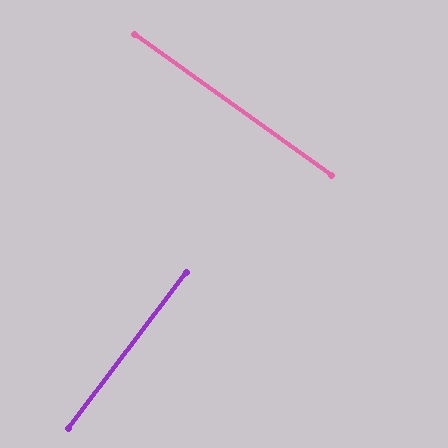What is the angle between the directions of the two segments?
Approximately 88 degrees.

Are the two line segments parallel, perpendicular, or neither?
Perpendicular — they meet at approximately 88°.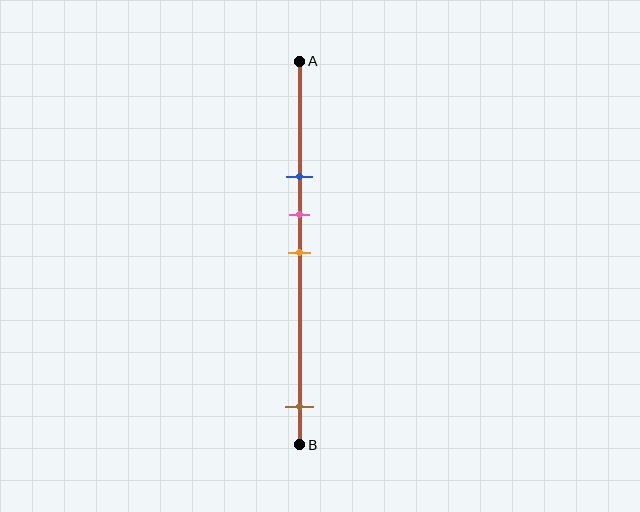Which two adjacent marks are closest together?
The pink and orange marks are the closest adjacent pair.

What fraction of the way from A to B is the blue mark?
The blue mark is approximately 30% (0.3) of the way from A to B.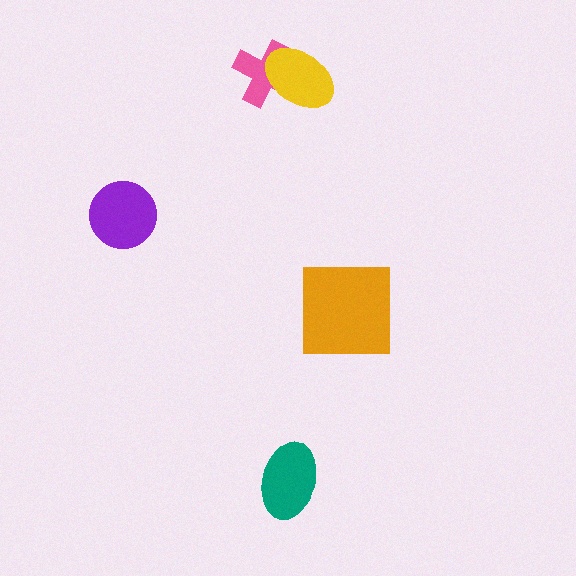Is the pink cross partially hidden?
Yes, it is partially covered by another shape.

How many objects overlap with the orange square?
0 objects overlap with the orange square.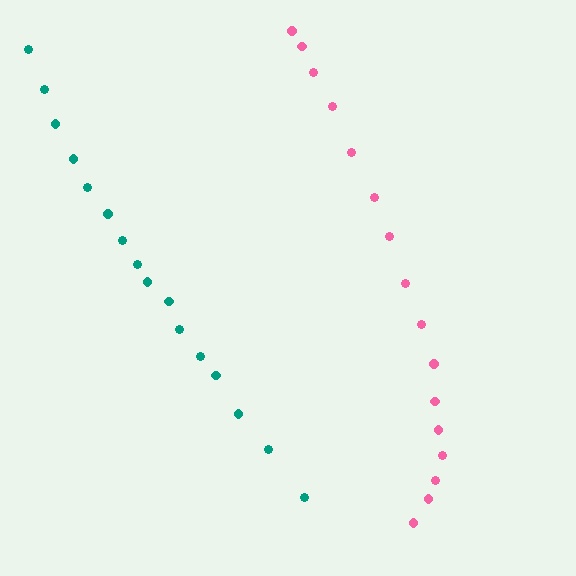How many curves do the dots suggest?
There are 2 distinct paths.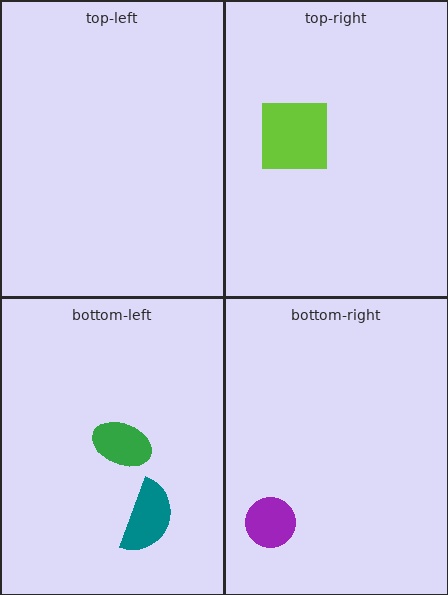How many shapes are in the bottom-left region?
2.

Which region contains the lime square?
The top-right region.